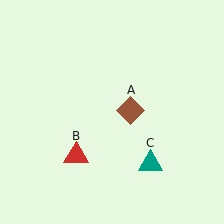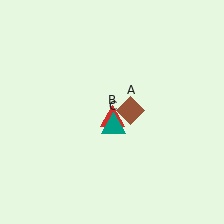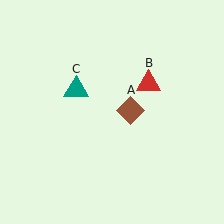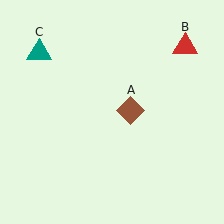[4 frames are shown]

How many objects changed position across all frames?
2 objects changed position: red triangle (object B), teal triangle (object C).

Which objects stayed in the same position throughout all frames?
Brown diamond (object A) remained stationary.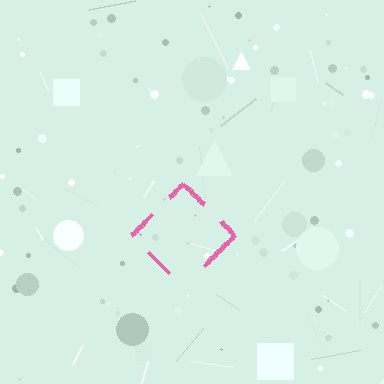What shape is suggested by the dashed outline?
The dashed outline suggests a diamond.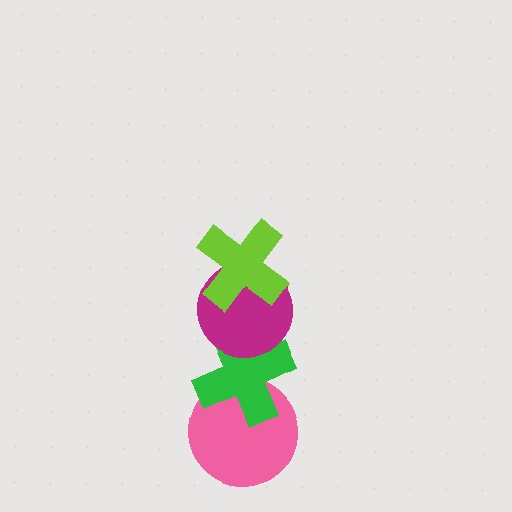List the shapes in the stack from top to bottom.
From top to bottom: the lime cross, the magenta circle, the green cross, the pink circle.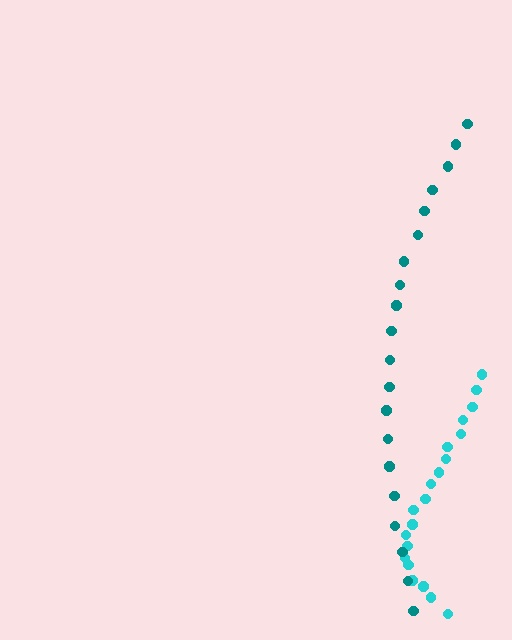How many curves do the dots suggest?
There are 2 distinct paths.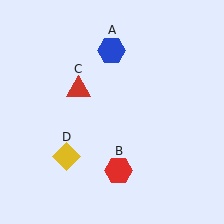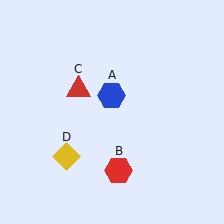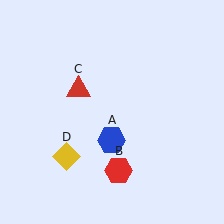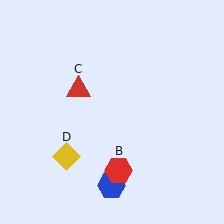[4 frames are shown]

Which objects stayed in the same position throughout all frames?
Red hexagon (object B) and red triangle (object C) and yellow diamond (object D) remained stationary.